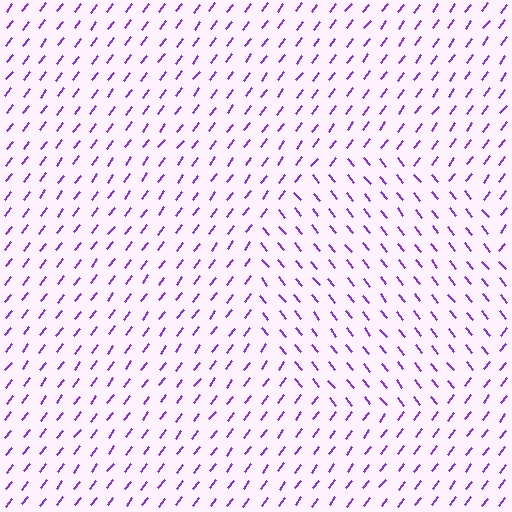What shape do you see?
I see a circle.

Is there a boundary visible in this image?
Yes, there is a texture boundary formed by a change in line orientation.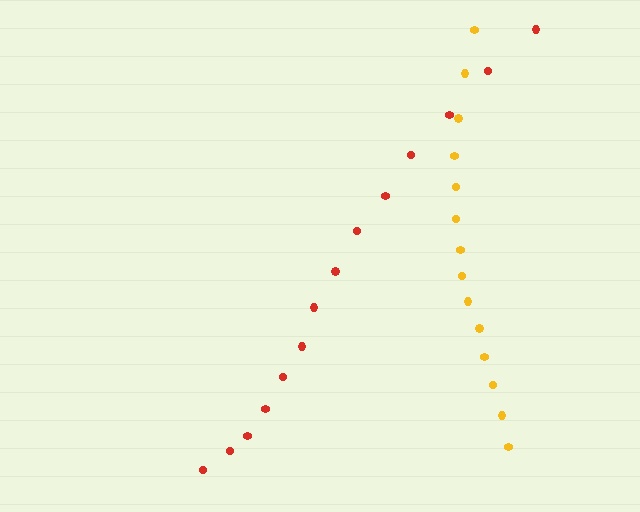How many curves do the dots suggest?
There are 2 distinct paths.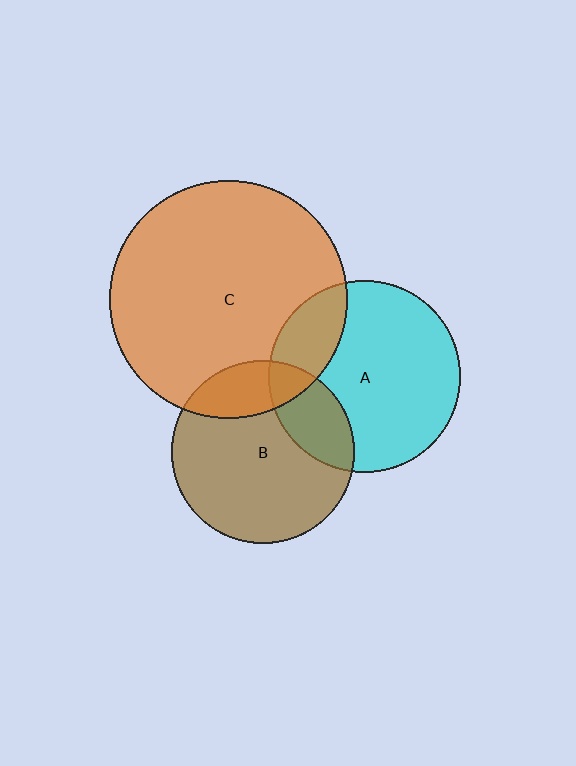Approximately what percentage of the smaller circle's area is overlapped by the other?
Approximately 20%.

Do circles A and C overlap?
Yes.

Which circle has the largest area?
Circle C (orange).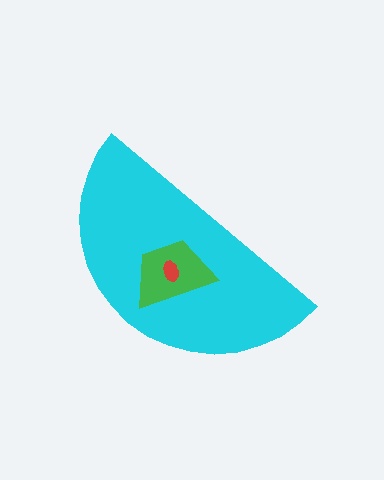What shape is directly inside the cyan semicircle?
The green trapezoid.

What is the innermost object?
The red ellipse.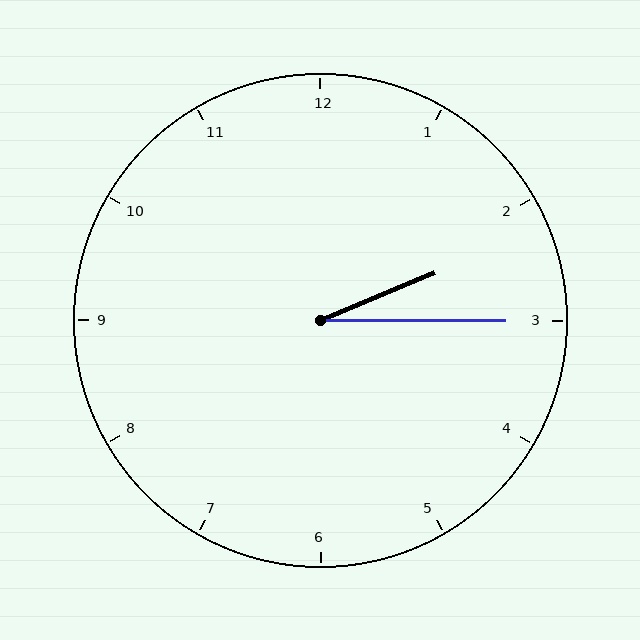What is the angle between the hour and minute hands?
Approximately 22 degrees.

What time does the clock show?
2:15.